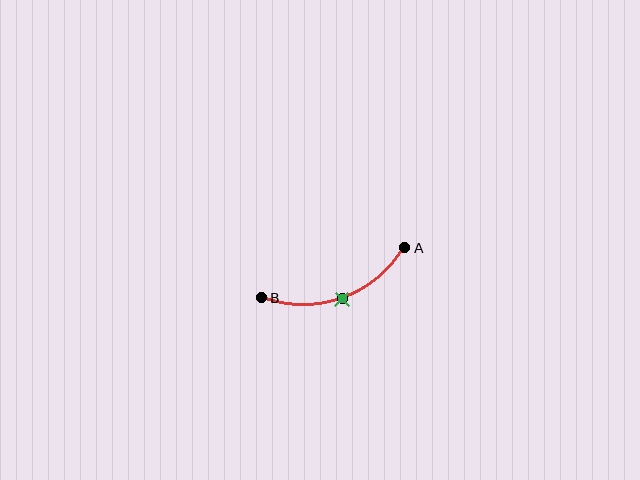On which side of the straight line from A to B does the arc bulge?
The arc bulges below the straight line connecting A and B.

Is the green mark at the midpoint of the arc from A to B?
Yes. The green mark lies on the arc at equal arc-length from both A and B — it is the arc midpoint.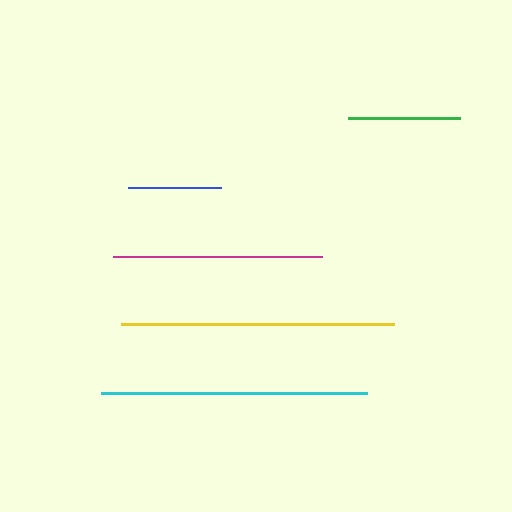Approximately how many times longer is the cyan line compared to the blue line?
The cyan line is approximately 2.9 times the length of the blue line.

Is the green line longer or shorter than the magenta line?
The magenta line is longer than the green line.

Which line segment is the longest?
The yellow line is the longest at approximately 273 pixels.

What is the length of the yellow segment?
The yellow segment is approximately 273 pixels long.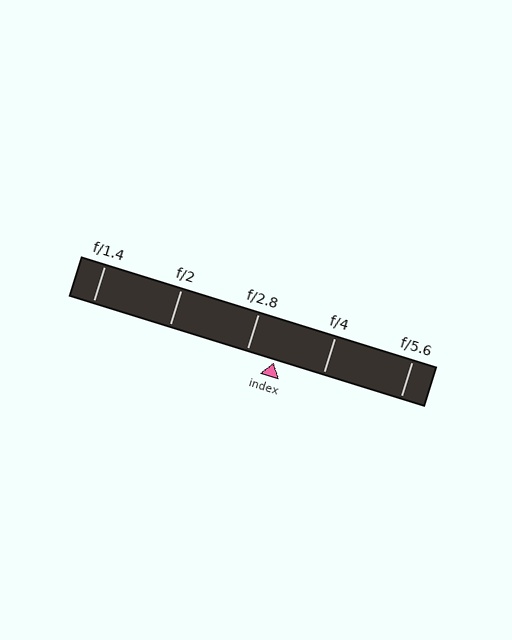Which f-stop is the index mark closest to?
The index mark is closest to f/2.8.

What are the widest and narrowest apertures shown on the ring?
The widest aperture shown is f/1.4 and the narrowest is f/5.6.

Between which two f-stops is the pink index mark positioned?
The index mark is between f/2.8 and f/4.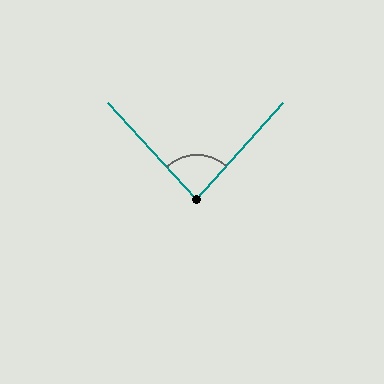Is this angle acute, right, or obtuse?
It is acute.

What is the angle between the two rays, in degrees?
Approximately 84 degrees.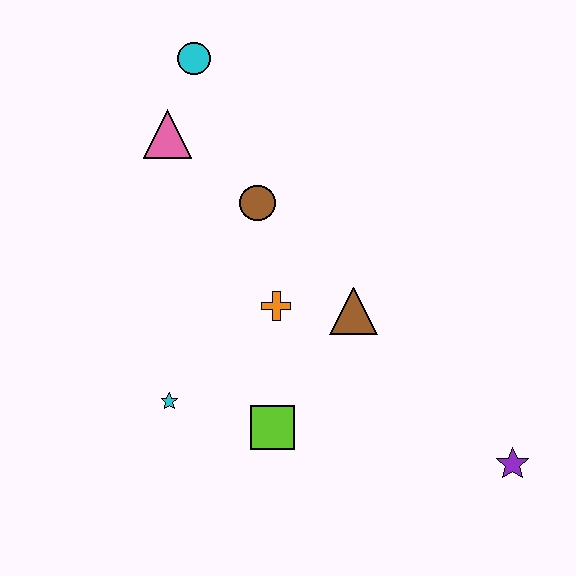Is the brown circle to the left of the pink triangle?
No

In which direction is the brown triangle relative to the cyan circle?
The brown triangle is below the cyan circle.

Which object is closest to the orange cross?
The brown triangle is closest to the orange cross.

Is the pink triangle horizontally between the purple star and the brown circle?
No